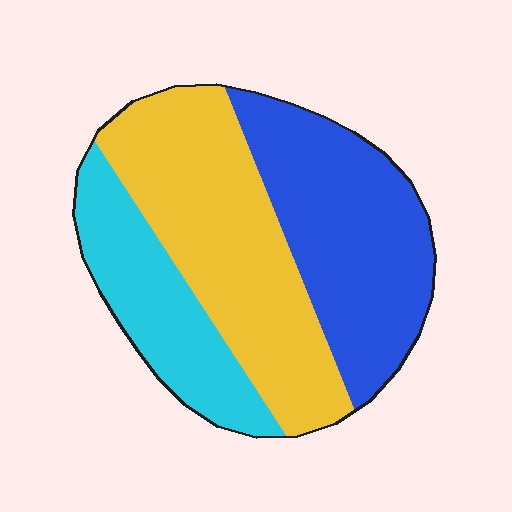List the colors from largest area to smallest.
From largest to smallest: yellow, blue, cyan.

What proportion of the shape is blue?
Blue covers 36% of the shape.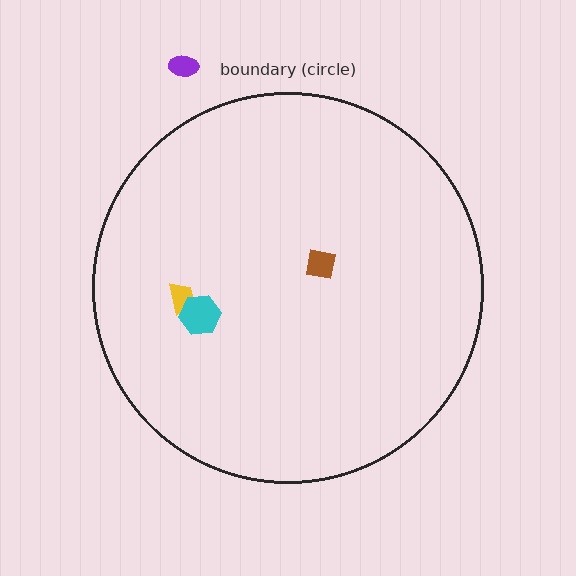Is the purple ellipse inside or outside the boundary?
Outside.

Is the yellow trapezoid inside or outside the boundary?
Inside.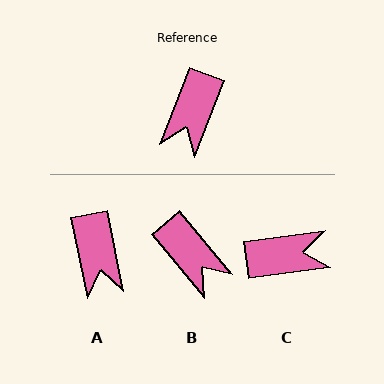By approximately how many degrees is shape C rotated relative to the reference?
Approximately 119 degrees counter-clockwise.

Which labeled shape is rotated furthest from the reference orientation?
C, about 119 degrees away.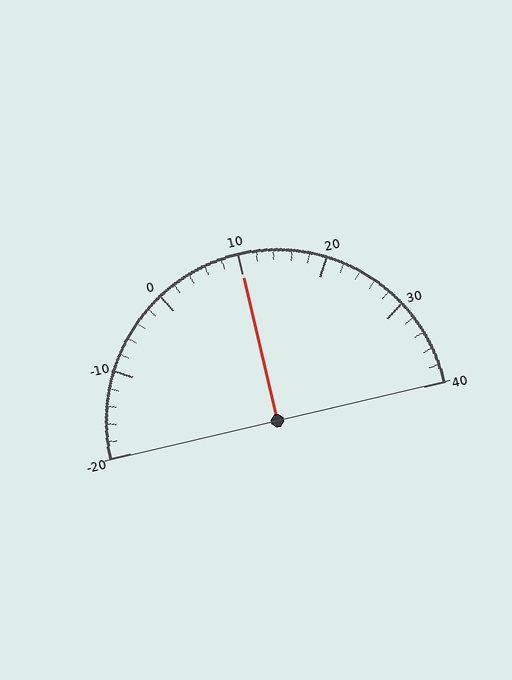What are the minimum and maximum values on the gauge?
The gauge ranges from -20 to 40.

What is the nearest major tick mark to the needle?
The nearest major tick mark is 10.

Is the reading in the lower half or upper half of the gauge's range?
The reading is in the upper half of the range (-20 to 40).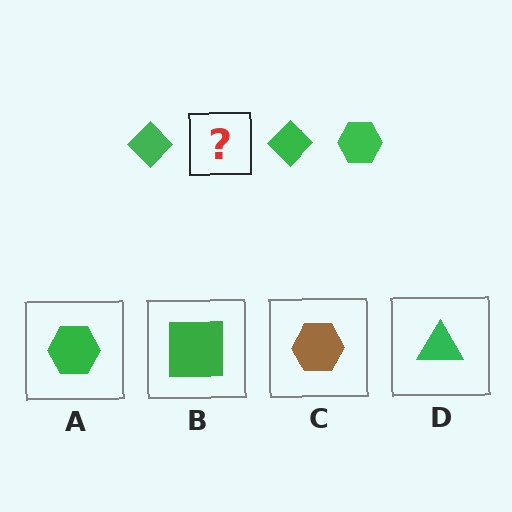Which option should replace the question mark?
Option A.